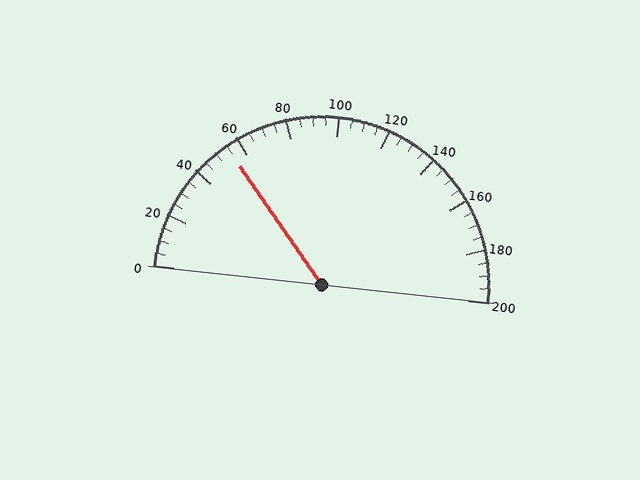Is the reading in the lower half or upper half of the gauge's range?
The reading is in the lower half of the range (0 to 200).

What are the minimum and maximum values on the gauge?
The gauge ranges from 0 to 200.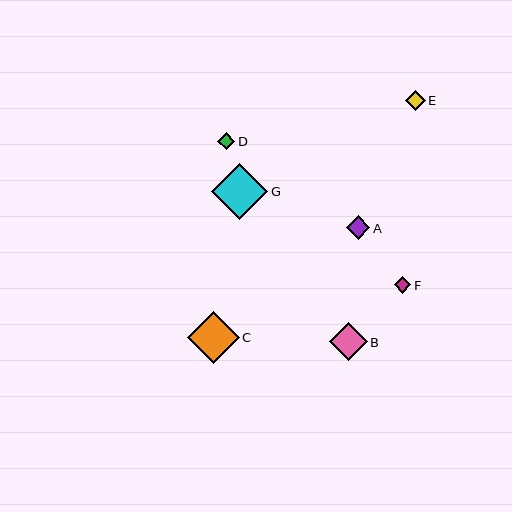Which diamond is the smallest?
Diamond F is the smallest with a size of approximately 17 pixels.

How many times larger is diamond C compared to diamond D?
Diamond C is approximately 3.1 times the size of diamond D.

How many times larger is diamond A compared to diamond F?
Diamond A is approximately 1.4 times the size of diamond F.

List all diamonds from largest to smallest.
From largest to smallest: G, C, B, A, E, D, F.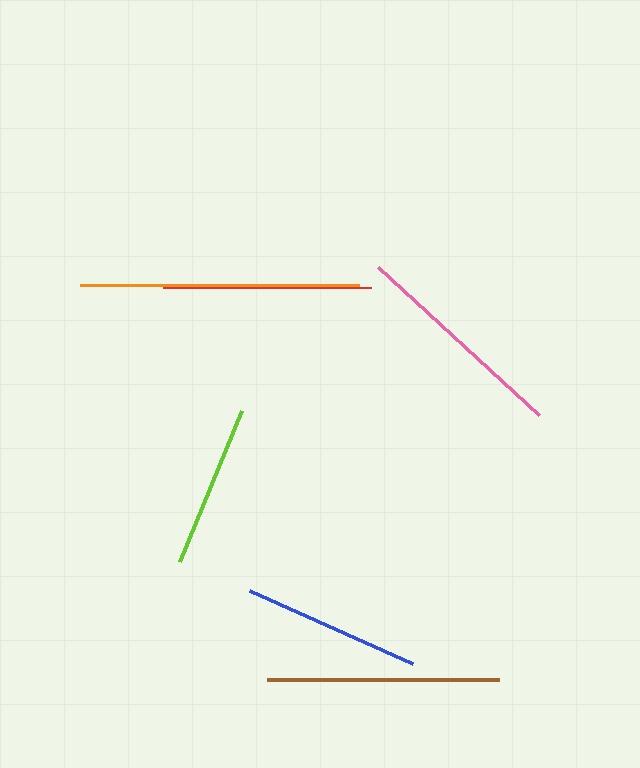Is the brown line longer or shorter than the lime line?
The brown line is longer than the lime line.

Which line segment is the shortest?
The lime line is the shortest at approximately 163 pixels.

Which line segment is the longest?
The orange line is the longest at approximately 279 pixels.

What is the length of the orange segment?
The orange segment is approximately 279 pixels long.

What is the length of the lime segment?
The lime segment is approximately 163 pixels long.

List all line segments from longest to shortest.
From longest to shortest: orange, brown, pink, red, blue, lime.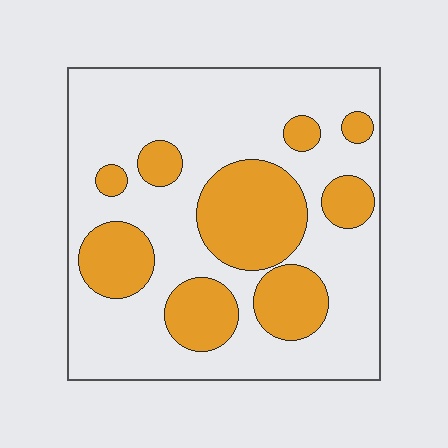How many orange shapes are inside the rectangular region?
9.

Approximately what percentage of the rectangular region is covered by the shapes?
Approximately 30%.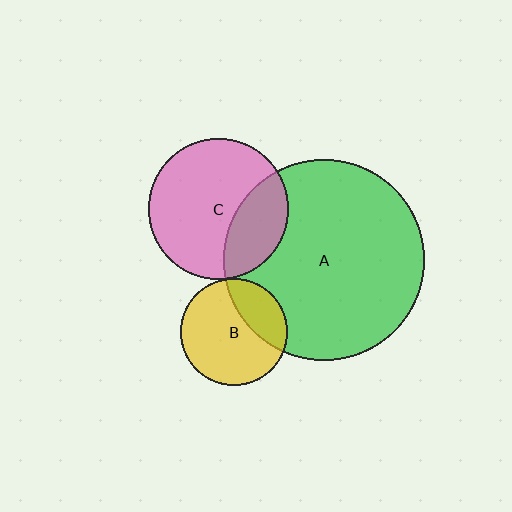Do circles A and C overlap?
Yes.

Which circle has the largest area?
Circle A (green).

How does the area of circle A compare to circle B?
Approximately 3.5 times.